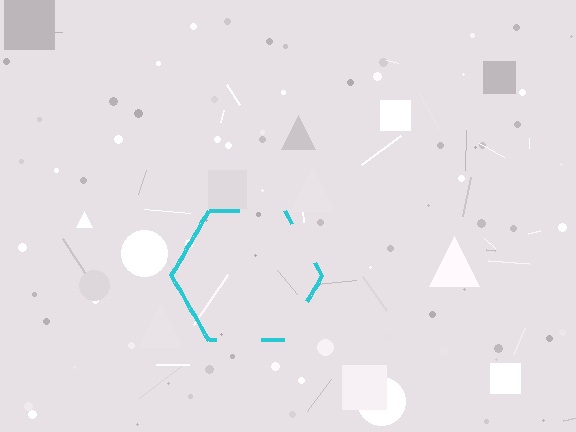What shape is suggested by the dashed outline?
The dashed outline suggests a hexagon.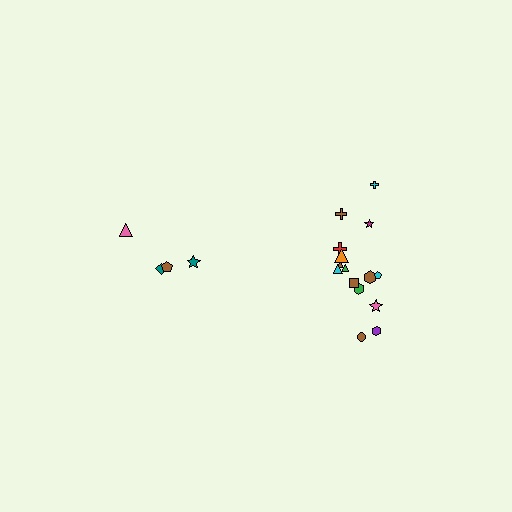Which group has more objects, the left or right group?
The right group.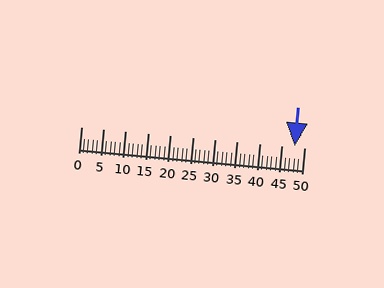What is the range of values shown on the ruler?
The ruler shows values from 0 to 50.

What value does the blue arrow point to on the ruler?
The blue arrow points to approximately 48.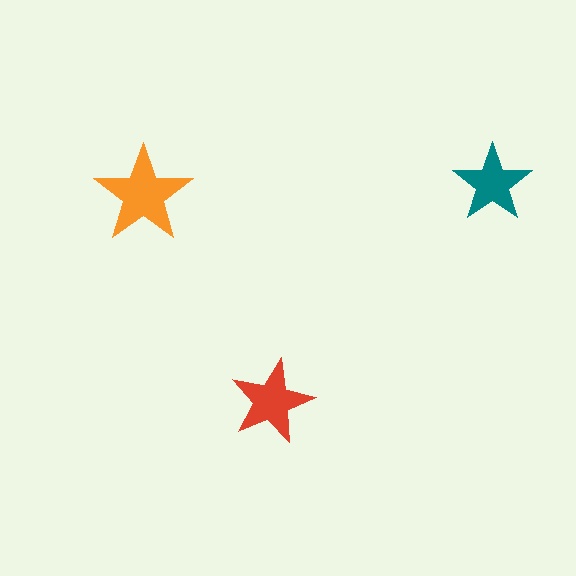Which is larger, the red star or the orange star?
The orange one.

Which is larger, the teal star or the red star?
The red one.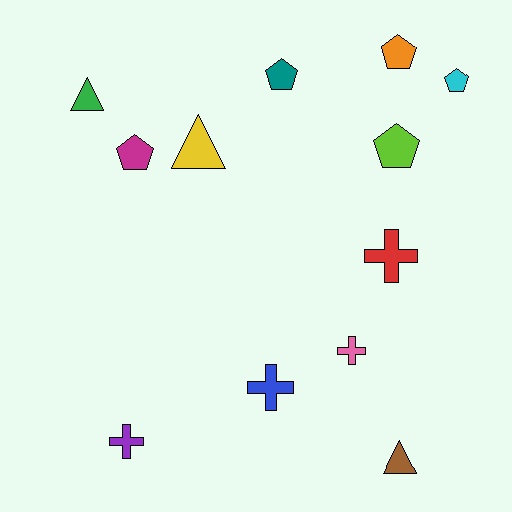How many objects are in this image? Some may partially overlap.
There are 12 objects.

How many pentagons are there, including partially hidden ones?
There are 5 pentagons.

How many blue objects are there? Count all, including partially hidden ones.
There is 1 blue object.